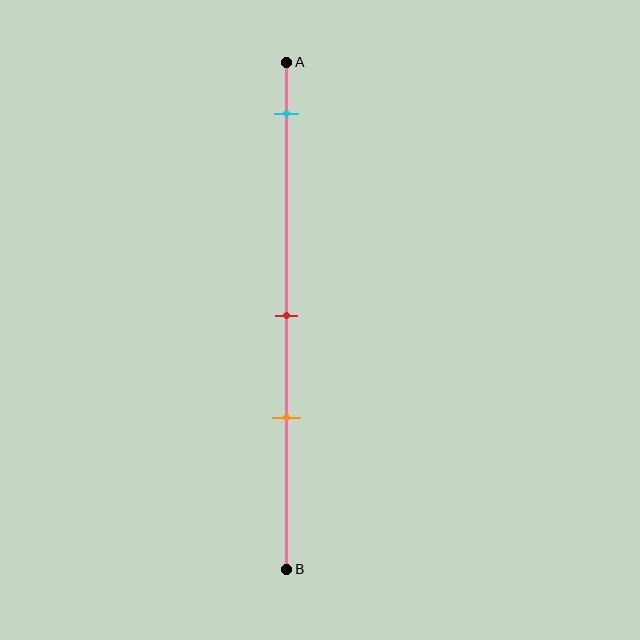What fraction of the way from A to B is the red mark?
The red mark is approximately 50% (0.5) of the way from A to B.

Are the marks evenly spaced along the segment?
No, the marks are not evenly spaced.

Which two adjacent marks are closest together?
The red and orange marks are the closest adjacent pair.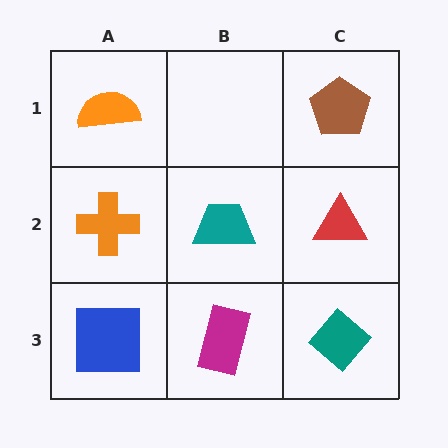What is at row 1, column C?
A brown pentagon.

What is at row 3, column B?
A magenta rectangle.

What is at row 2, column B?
A teal trapezoid.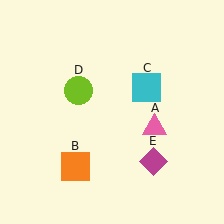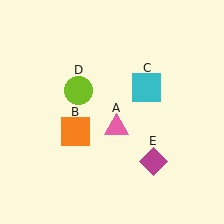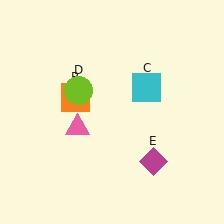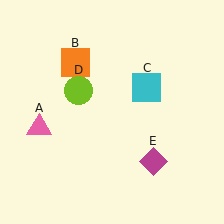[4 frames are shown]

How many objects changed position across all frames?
2 objects changed position: pink triangle (object A), orange square (object B).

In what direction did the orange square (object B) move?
The orange square (object B) moved up.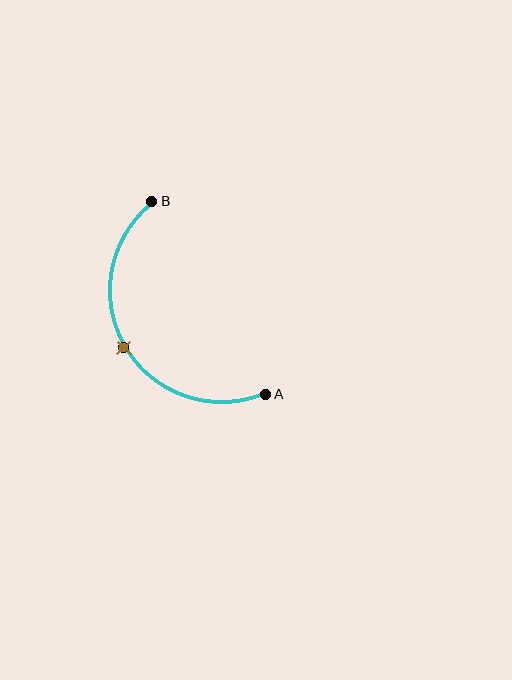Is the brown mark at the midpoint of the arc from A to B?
Yes. The brown mark lies on the arc at equal arc-length from both A and B — it is the arc midpoint.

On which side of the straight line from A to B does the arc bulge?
The arc bulges to the left of the straight line connecting A and B.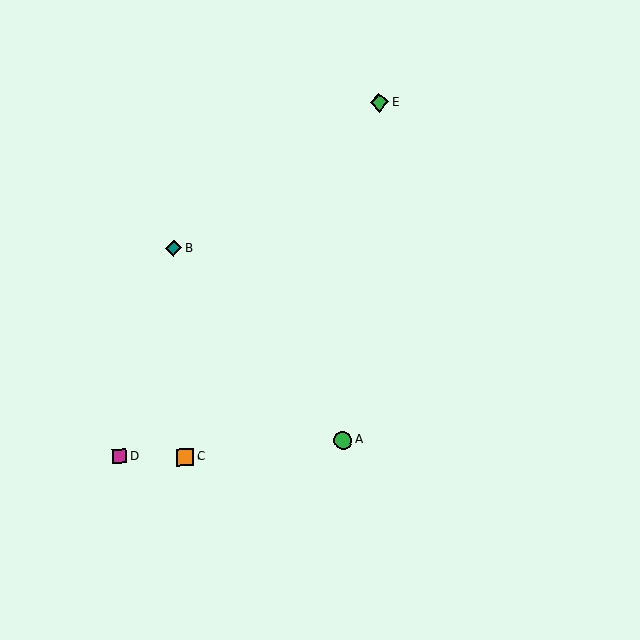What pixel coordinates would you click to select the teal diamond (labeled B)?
Click at (174, 248) to select the teal diamond B.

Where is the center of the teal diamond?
The center of the teal diamond is at (174, 248).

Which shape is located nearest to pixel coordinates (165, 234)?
The teal diamond (labeled B) at (174, 248) is nearest to that location.